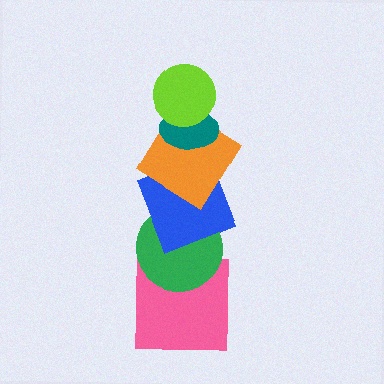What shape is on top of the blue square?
The orange diamond is on top of the blue square.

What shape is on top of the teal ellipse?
The lime circle is on top of the teal ellipse.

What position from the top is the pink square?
The pink square is 6th from the top.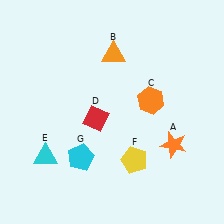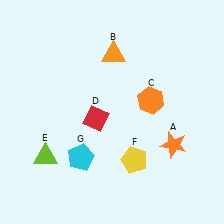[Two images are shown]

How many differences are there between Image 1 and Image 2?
There is 1 difference between the two images.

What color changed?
The triangle (E) changed from cyan in Image 1 to lime in Image 2.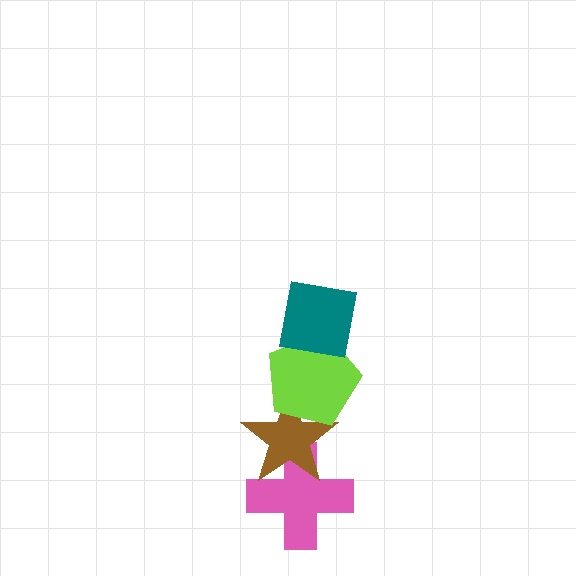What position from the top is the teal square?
The teal square is 1st from the top.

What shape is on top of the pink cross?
The brown star is on top of the pink cross.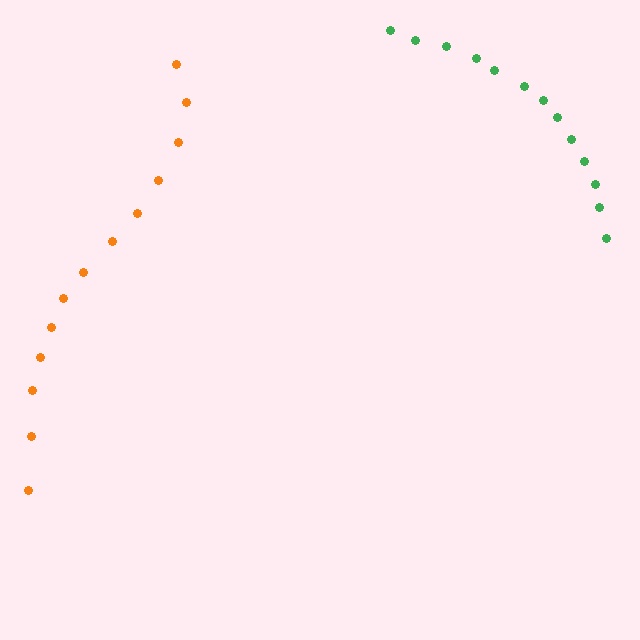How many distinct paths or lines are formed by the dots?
There are 2 distinct paths.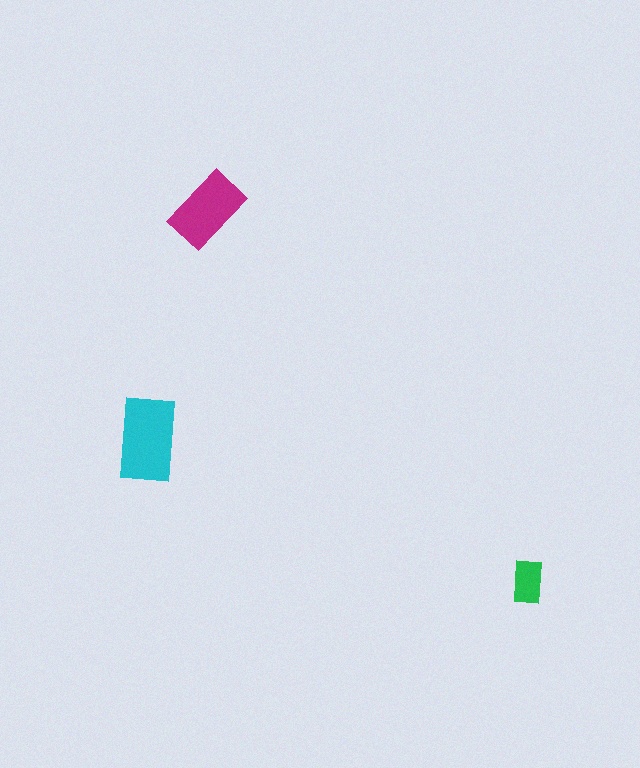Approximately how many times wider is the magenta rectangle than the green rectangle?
About 2 times wider.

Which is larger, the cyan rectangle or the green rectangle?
The cyan one.